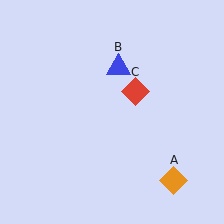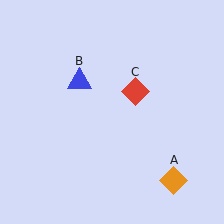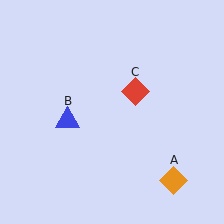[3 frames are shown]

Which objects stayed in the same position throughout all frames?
Orange diamond (object A) and red diamond (object C) remained stationary.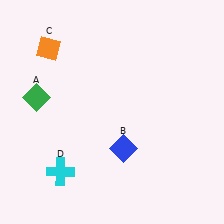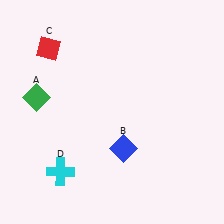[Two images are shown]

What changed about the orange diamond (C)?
In Image 1, C is orange. In Image 2, it changed to red.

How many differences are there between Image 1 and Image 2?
There is 1 difference between the two images.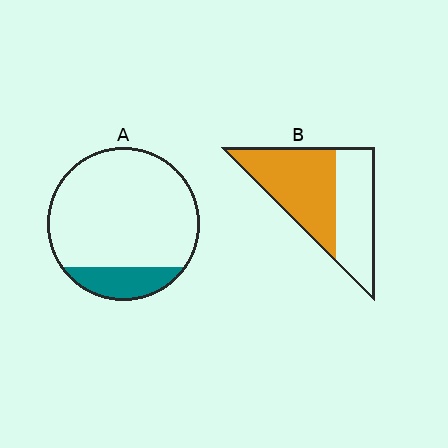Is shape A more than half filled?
No.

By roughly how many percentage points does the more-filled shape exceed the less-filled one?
By roughly 40 percentage points (B over A).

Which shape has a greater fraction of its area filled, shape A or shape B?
Shape B.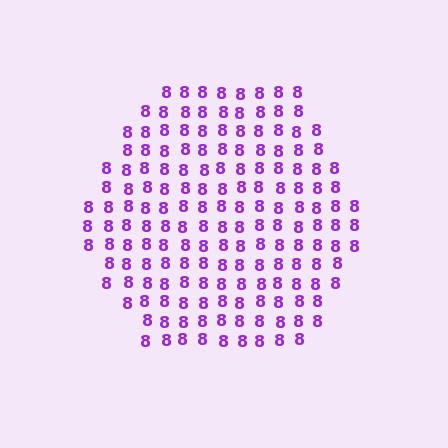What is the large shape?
The large shape is a hexagon.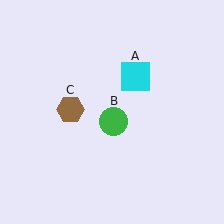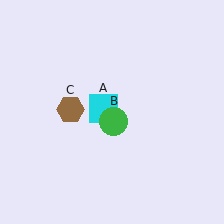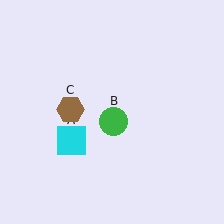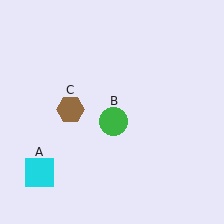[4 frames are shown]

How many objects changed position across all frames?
1 object changed position: cyan square (object A).